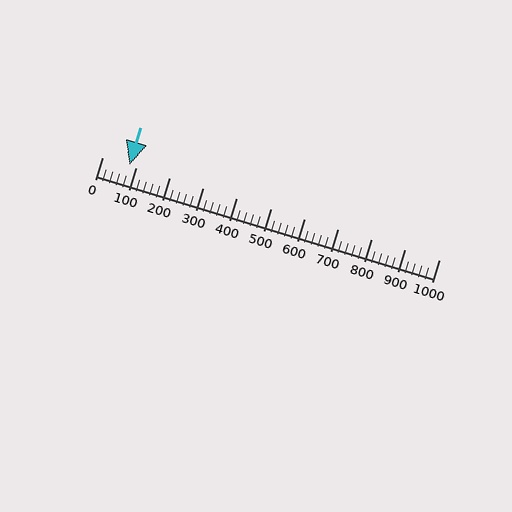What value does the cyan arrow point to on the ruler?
The cyan arrow points to approximately 80.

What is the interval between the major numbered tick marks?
The major tick marks are spaced 100 units apart.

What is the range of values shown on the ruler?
The ruler shows values from 0 to 1000.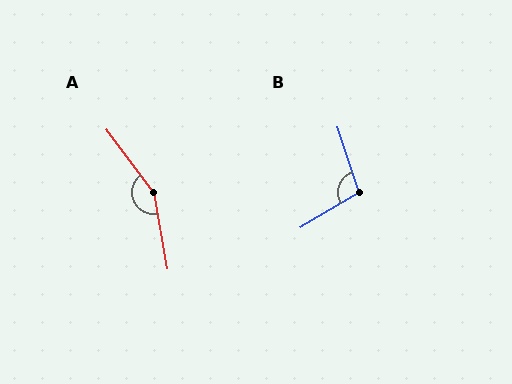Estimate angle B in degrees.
Approximately 102 degrees.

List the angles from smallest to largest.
B (102°), A (153°).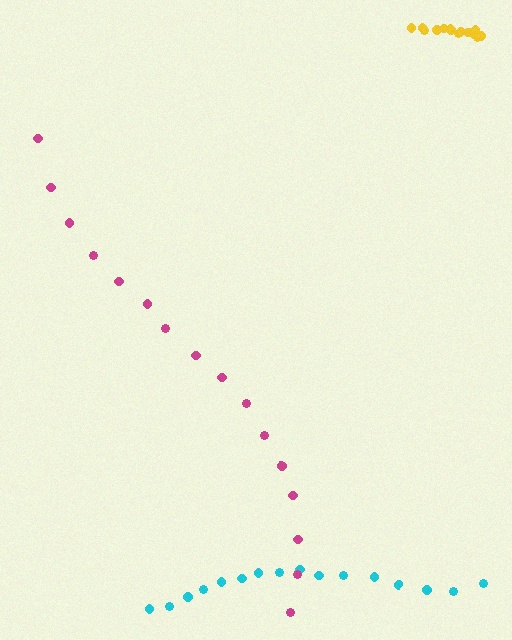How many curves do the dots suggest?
There are 3 distinct paths.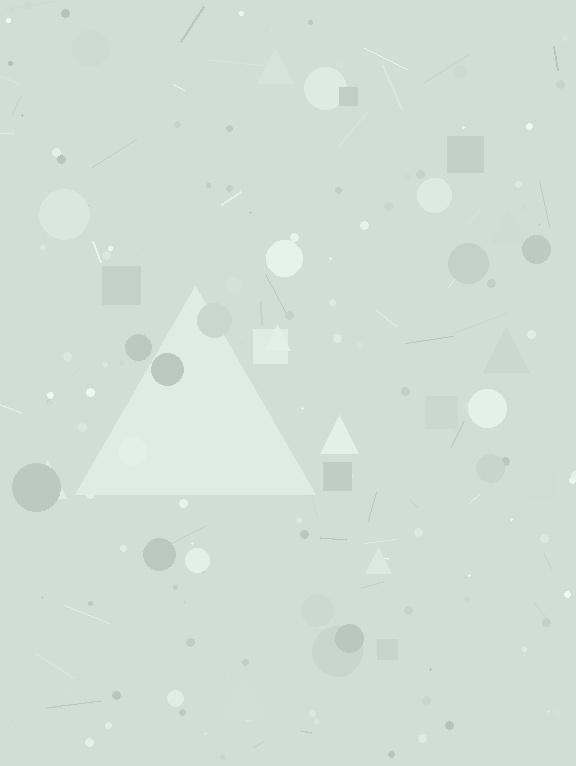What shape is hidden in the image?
A triangle is hidden in the image.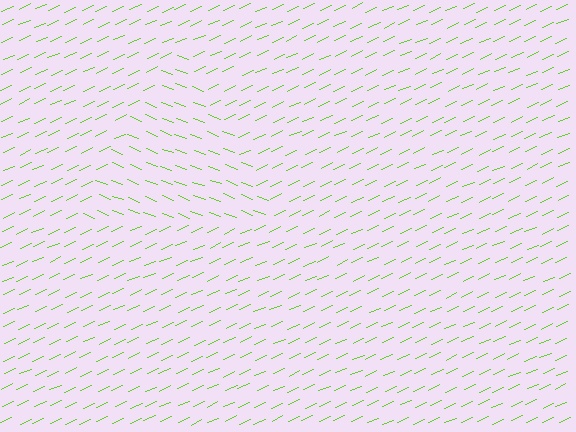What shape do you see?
I see a triangle.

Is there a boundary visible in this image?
Yes, there is a texture boundary formed by a change in line orientation.